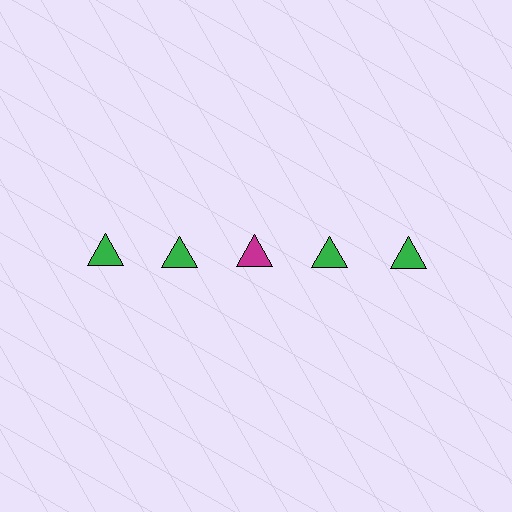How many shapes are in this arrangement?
There are 5 shapes arranged in a grid pattern.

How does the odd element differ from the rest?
It has a different color: magenta instead of green.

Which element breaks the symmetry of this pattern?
The magenta triangle in the top row, center column breaks the symmetry. All other shapes are green triangles.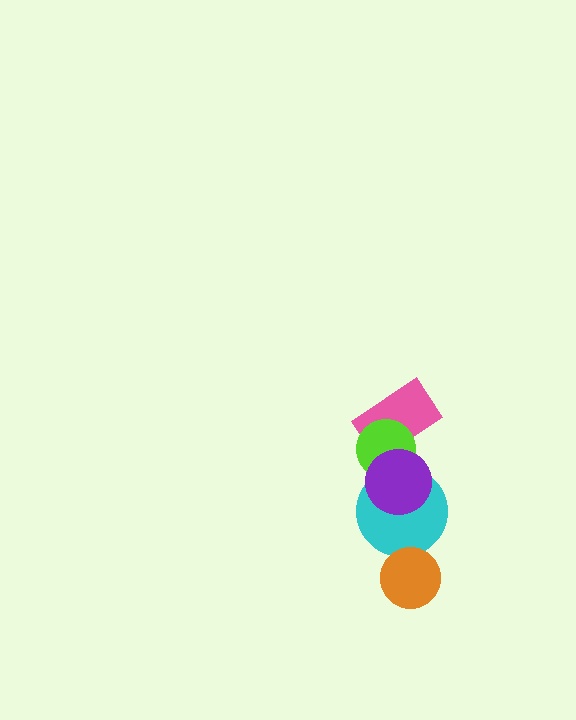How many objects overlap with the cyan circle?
3 objects overlap with the cyan circle.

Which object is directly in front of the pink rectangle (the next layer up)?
The lime circle is directly in front of the pink rectangle.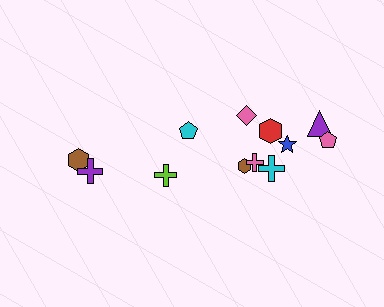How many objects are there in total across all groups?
There are 12 objects.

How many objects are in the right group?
There are 8 objects.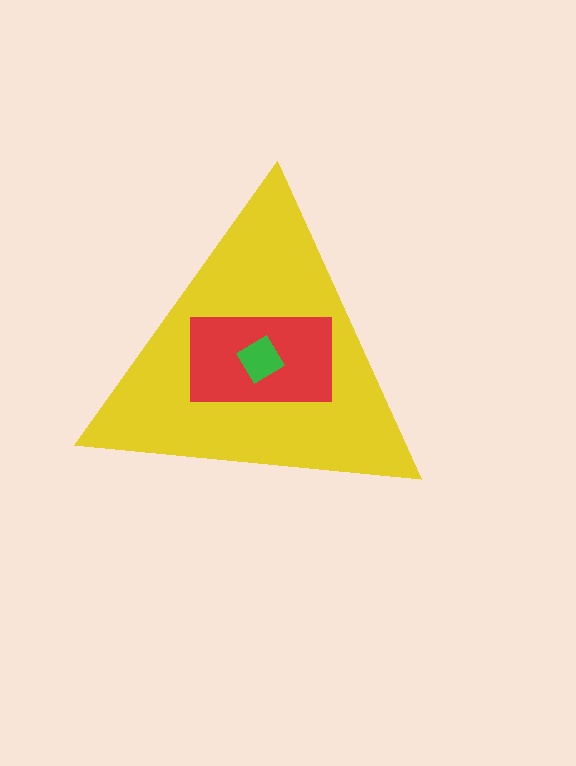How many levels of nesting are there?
3.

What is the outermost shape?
The yellow triangle.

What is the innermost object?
The green diamond.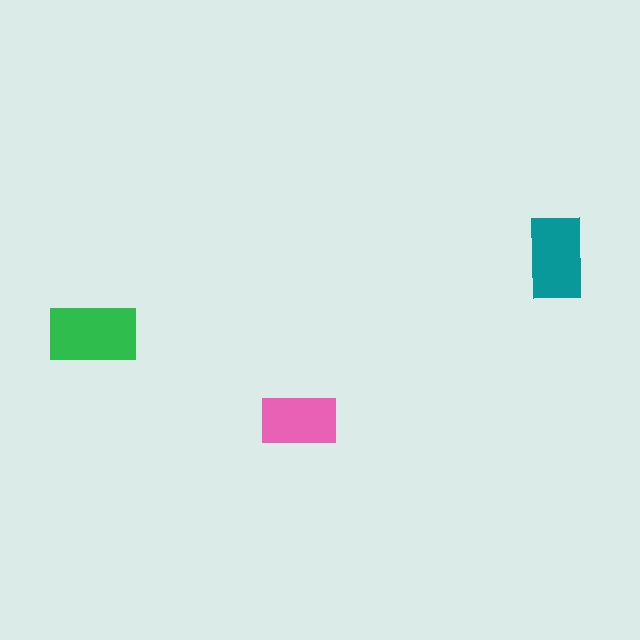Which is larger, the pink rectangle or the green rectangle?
The green one.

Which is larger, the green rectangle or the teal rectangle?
The green one.